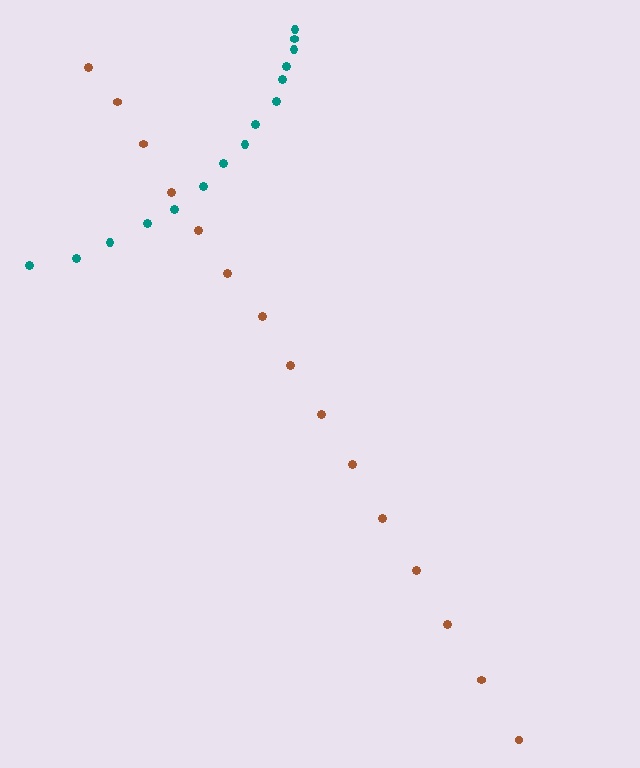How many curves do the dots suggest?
There are 2 distinct paths.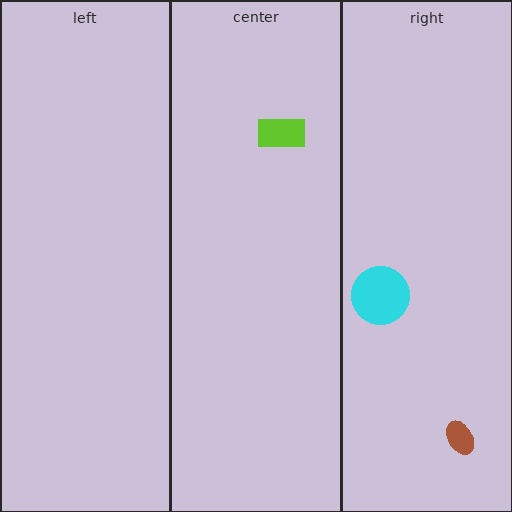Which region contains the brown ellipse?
The right region.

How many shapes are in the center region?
1.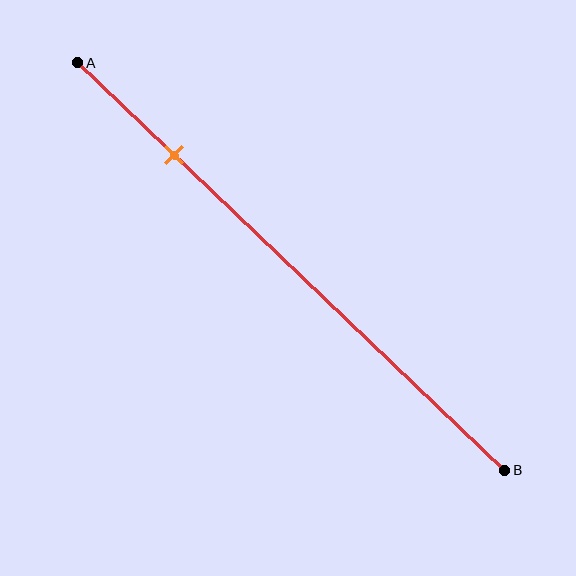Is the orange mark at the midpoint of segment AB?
No, the mark is at about 25% from A, not at the 50% midpoint.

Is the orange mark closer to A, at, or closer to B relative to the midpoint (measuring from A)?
The orange mark is closer to point A than the midpoint of segment AB.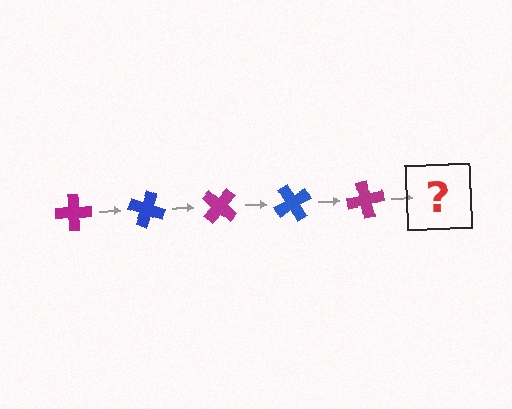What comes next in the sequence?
The next element should be a blue cross, rotated 100 degrees from the start.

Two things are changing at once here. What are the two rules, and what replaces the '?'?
The two rules are that it rotates 20 degrees each step and the color cycles through magenta and blue. The '?' should be a blue cross, rotated 100 degrees from the start.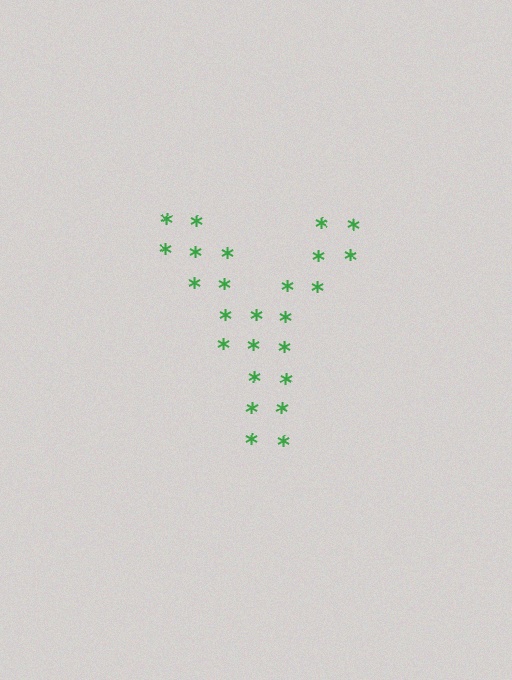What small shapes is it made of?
It is made of small asterisks.